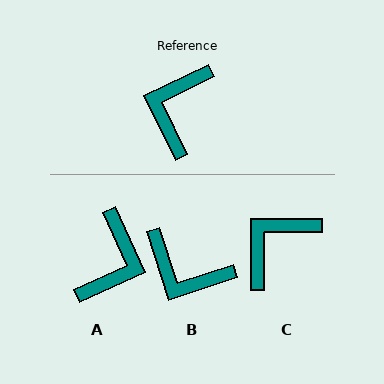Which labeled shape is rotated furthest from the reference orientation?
A, about 179 degrees away.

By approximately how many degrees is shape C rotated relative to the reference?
Approximately 26 degrees clockwise.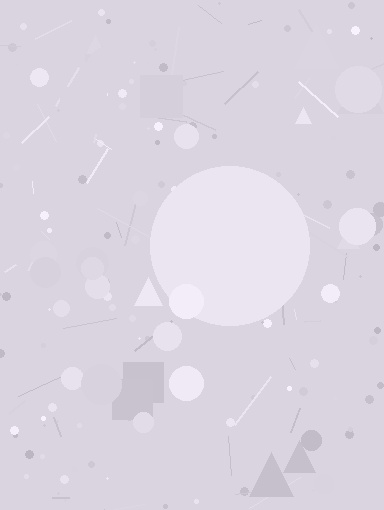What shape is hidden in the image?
A circle is hidden in the image.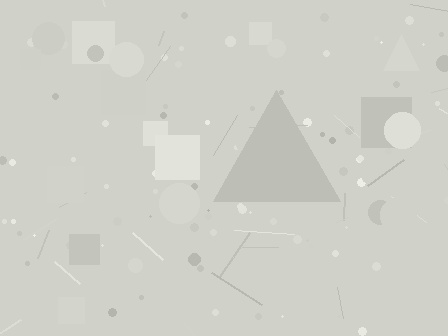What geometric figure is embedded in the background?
A triangle is embedded in the background.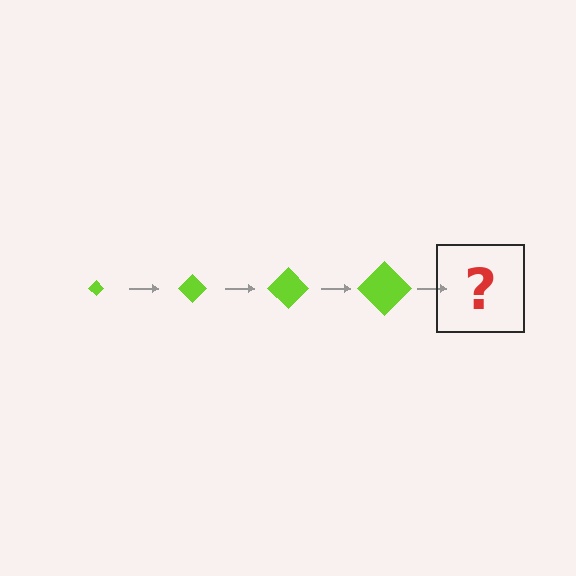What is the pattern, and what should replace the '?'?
The pattern is that the diamond gets progressively larger each step. The '?' should be a lime diamond, larger than the previous one.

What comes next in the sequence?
The next element should be a lime diamond, larger than the previous one.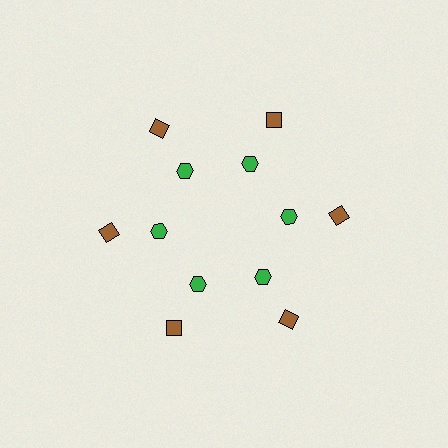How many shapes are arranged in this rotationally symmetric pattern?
There are 12 shapes, arranged in 6 groups of 2.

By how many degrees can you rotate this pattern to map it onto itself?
The pattern maps onto itself every 60 degrees of rotation.